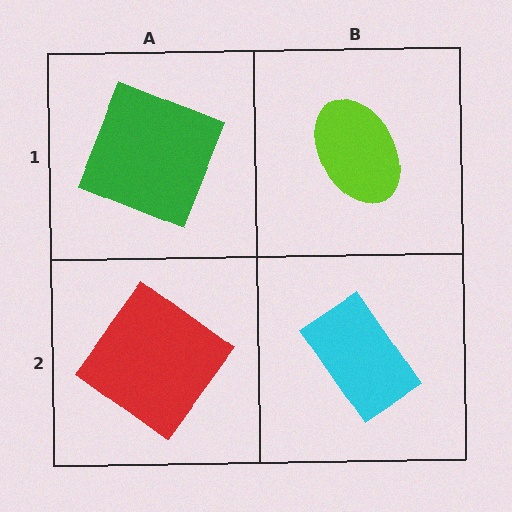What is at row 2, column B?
A cyan rectangle.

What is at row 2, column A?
A red diamond.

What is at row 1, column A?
A green square.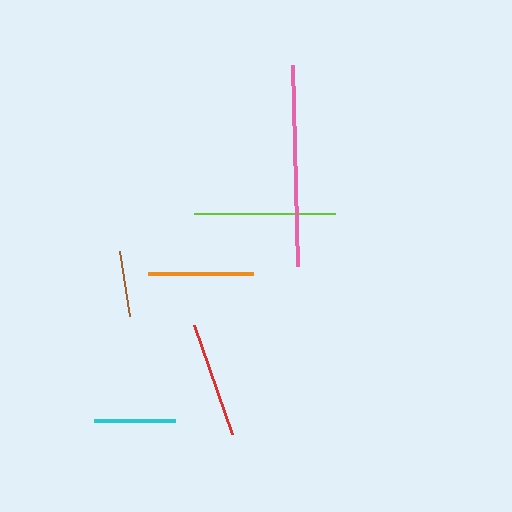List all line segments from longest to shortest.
From longest to shortest: pink, lime, red, orange, cyan, brown.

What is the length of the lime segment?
The lime segment is approximately 141 pixels long.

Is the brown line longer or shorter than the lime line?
The lime line is longer than the brown line.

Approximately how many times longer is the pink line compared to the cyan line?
The pink line is approximately 2.5 times the length of the cyan line.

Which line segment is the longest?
The pink line is the longest at approximately 202 pixels.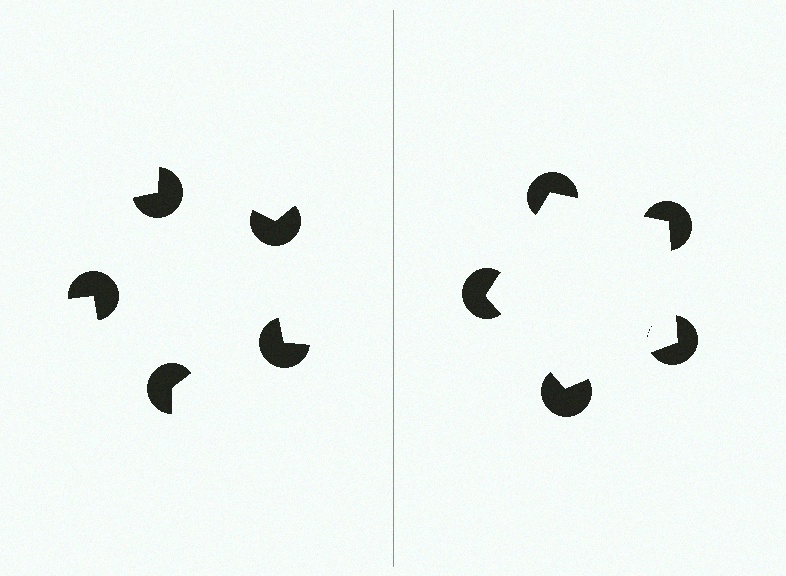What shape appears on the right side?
An illusory pentagon.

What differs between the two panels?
The pac-man discs are positioned identically on both sides; only the wedge orientations differ. On the right they align to a pentagon; on the left they are misaligned.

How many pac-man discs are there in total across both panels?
10 — 5 on each side.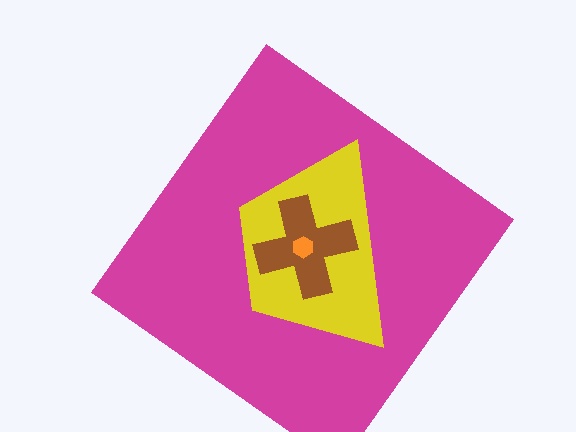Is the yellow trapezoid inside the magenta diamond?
Yes.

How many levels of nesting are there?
4.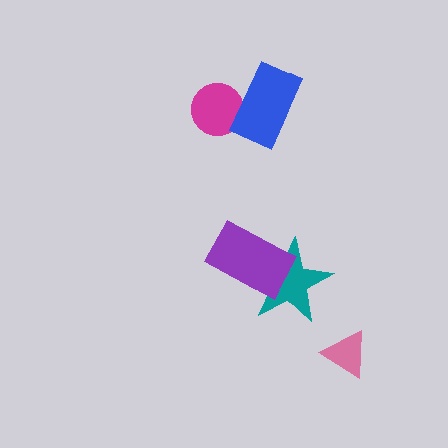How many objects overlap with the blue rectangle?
1 object overlaps with the blue rectangle.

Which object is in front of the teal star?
The purple rectangle is in front of the teal star.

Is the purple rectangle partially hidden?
No, no other shape covers it.